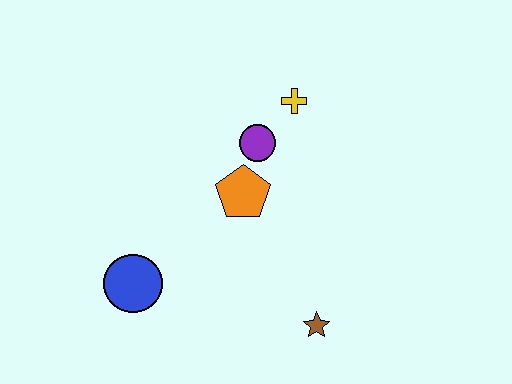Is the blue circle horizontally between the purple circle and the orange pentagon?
No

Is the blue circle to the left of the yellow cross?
Yes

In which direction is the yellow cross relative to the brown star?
The yellow cross is above the brown star.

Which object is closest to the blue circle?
The orange pentagon is closest to the blue circle.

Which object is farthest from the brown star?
The yellow cross is farthest from the brown star.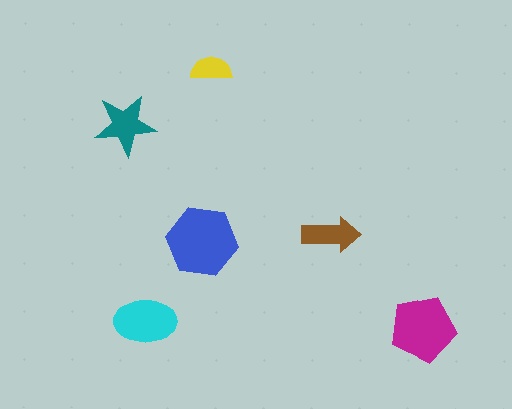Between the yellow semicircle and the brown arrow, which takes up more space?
The brown arrow.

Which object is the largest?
The blue hexagon.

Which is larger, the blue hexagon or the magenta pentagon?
The blue hexagon.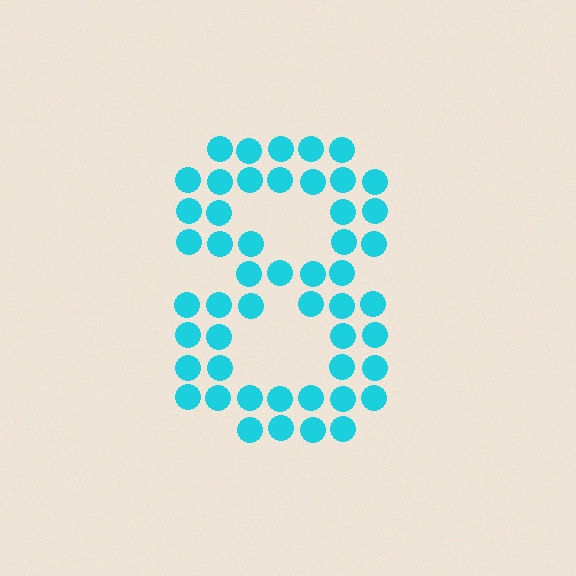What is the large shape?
The large shape is the digit 8.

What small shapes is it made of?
It is made of small circles.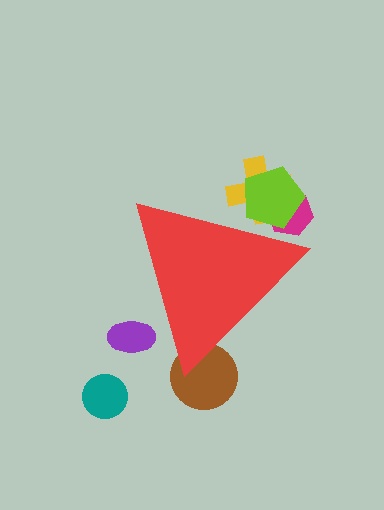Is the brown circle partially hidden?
Yes, the brown circle is partially hidden behind the red triangle.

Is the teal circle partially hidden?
No, the teal circle is fully visible.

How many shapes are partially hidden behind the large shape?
5 shapes are partially hidden.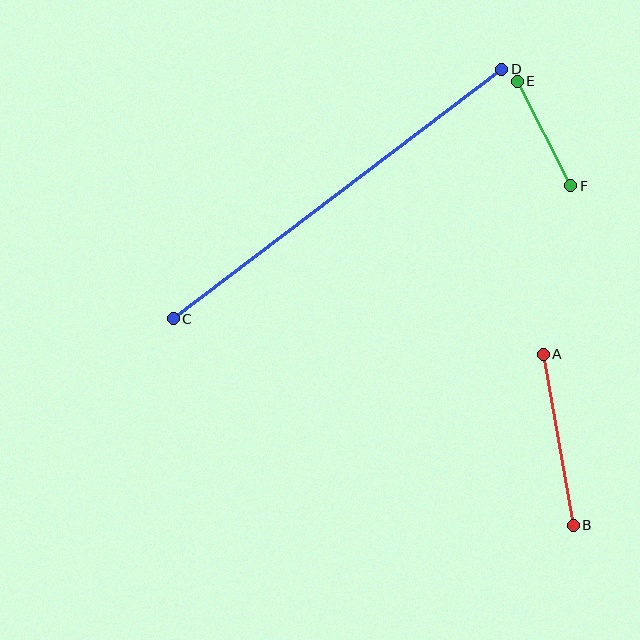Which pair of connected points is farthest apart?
Points C and D are farthest apart.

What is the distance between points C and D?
The distance is approximately 412 pixels.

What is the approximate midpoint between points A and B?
The midpoint is at approximately (558, 440) pixels.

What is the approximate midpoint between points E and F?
The midpoint is at approximately (544, 133) pixels.